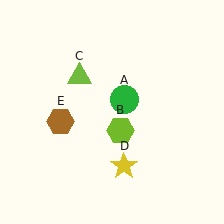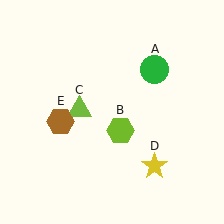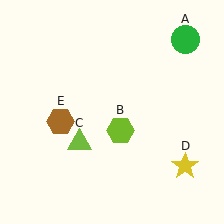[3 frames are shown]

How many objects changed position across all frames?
3 objects changed position: green circle (object A), lime triangle (object C), yellow star (object D).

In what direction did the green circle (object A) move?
The green circle (object A) moved up and to the right.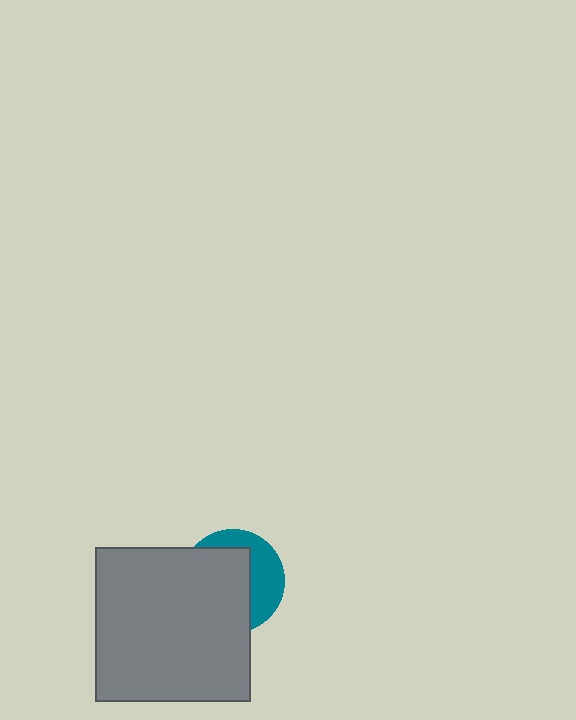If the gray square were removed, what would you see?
You would see the complete teal circle.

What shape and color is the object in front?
The object in front is a gray square.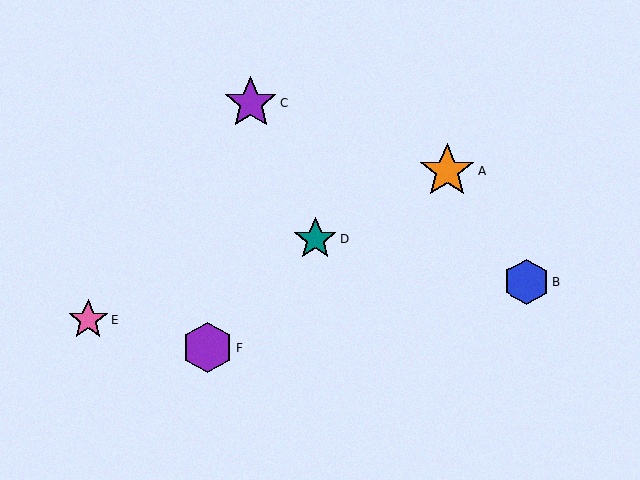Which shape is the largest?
The orange star (labeled A) is the largest.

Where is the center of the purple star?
The center of the purple star is at (251, 103).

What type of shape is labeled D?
Shape D is a teal star.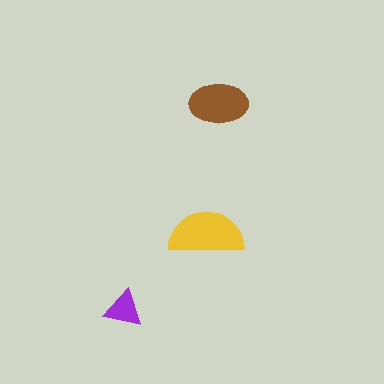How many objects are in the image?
There are 3 objects in the image.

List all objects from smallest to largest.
The purple triangle, the brown ellipse, the yellow semicircle.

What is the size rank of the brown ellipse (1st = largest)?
2nd.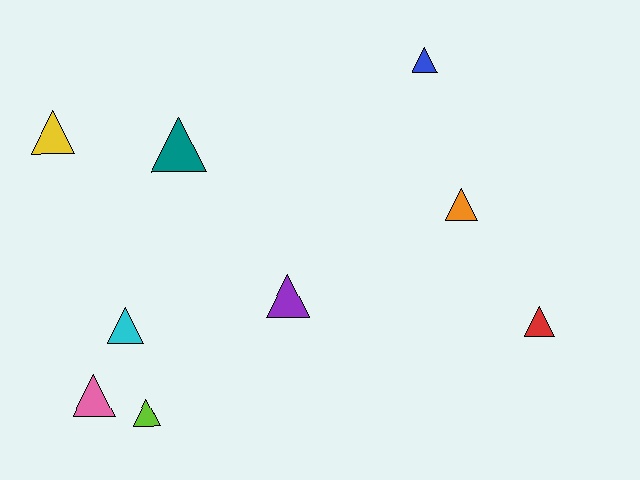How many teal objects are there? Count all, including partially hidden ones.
There is 1 teal object.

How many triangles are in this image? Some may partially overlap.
There are 9 triangles.